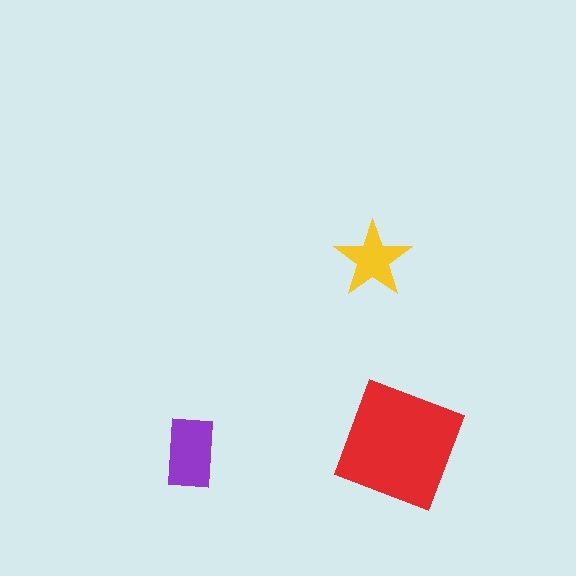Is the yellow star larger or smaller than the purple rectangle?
Smaller.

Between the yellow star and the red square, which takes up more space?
The red square.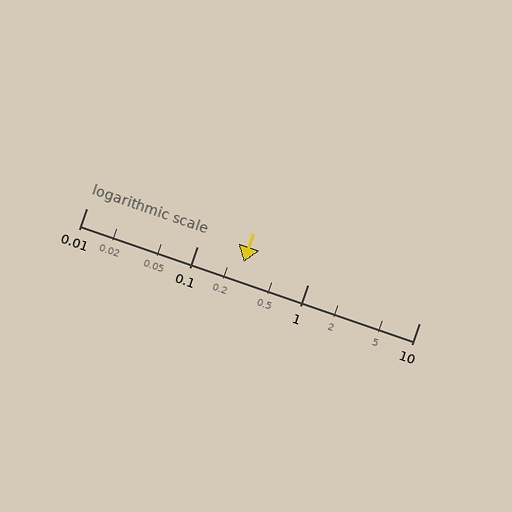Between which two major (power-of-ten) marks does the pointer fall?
The pointer is between 0.1 and 1.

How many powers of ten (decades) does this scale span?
The scale spans 3 decades, from 0.01 to 10.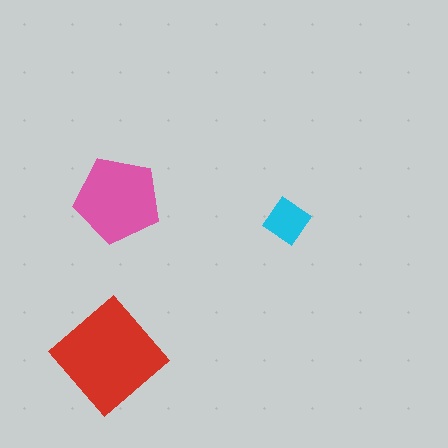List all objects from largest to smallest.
The red diamond, the pink pentagon, the cyan diamond.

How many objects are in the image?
There are 3 objects in the image.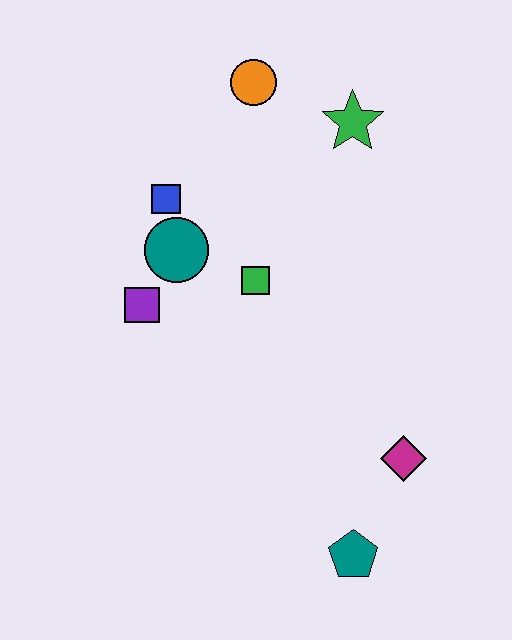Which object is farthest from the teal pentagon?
The orange circle is farthest from the teal pentagon.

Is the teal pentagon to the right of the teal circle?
Yes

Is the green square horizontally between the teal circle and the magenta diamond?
Yes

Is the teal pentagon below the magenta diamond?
Yes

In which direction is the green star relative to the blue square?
The green star is to the right of the blue square.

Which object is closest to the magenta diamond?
The teal pentagon is closest to the magenta diamond.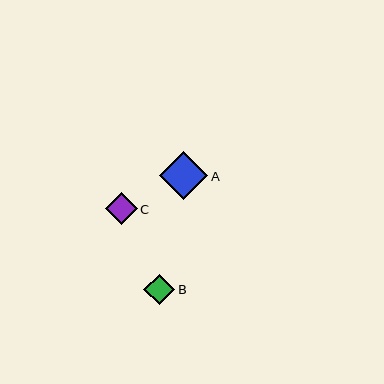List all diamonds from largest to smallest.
From largest to smallest: A, C, B.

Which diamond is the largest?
Diamond A is the largest with a size of approximately 48 pixels.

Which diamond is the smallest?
Diamond B is the smallest with a size of approximately 31 pixels.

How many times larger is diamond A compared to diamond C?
Diamond A is approximately 1.5 times the size of diamond C.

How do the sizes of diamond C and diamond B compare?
Diamond C and diamond B are approximately the same size.